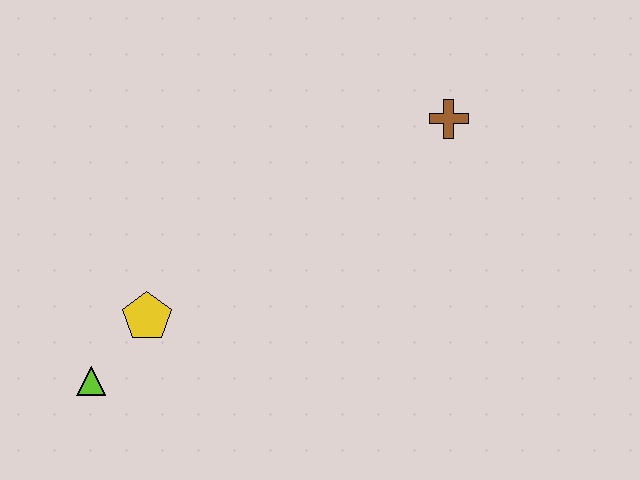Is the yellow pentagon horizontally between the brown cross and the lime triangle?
Yes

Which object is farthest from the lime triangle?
The brown cross is farthest from the lime triangle.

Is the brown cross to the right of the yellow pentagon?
Yes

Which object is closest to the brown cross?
The yellow pentagon is closest to the brown cross.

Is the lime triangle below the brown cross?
Yes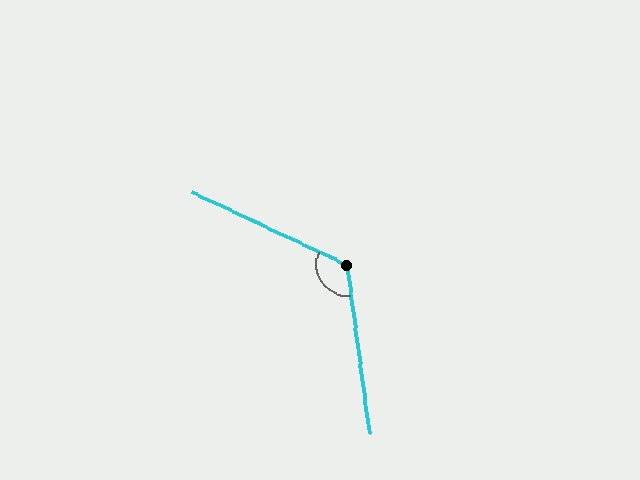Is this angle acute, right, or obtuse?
It is obtuse.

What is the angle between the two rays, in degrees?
Approximately 122 degrees.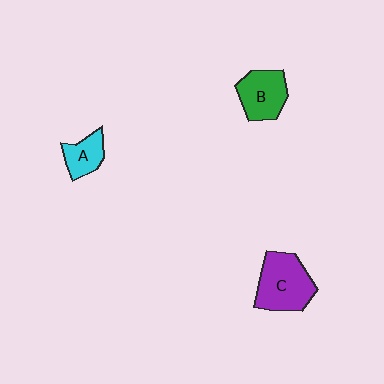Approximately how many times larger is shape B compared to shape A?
Approximately 1.5 times.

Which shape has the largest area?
Shape C (purple).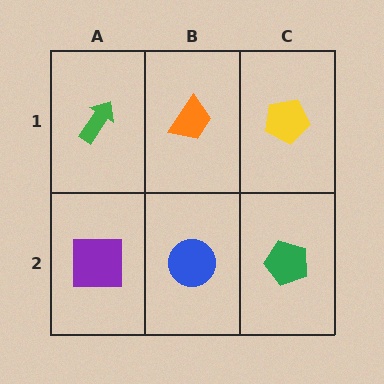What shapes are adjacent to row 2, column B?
An orange trapezoid (row 1, column B), a purple square (row 2, column A), a green pentagon (row 2, column C).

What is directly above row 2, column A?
A green arrow.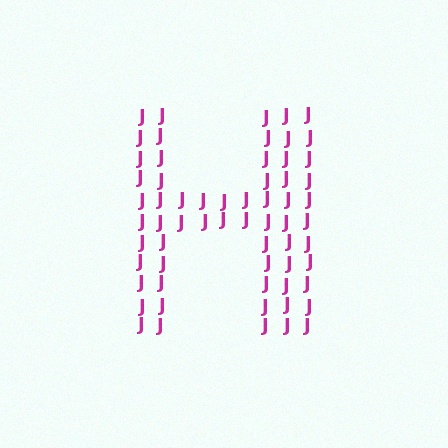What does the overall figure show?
The overall figure shows the letter H.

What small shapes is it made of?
It is made of small letter J's.